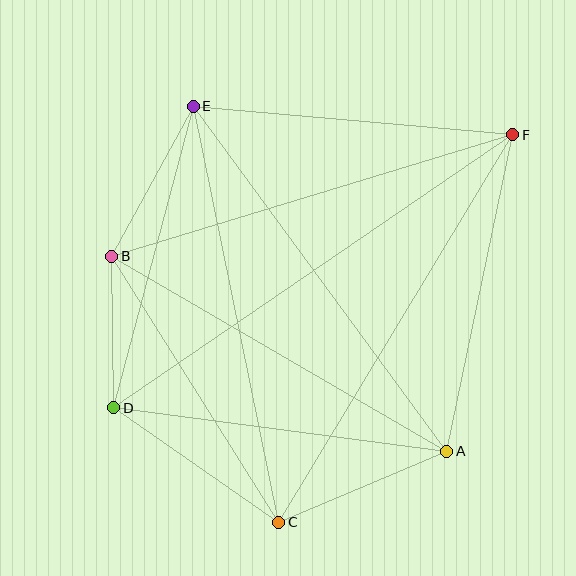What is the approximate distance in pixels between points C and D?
The distance between C and D is approximately 201 pixels.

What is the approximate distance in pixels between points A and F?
The distance between A and F is approximately 323 pixels.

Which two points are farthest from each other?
Points D and F are farthest from each other.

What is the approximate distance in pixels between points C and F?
The distance between C and F is approximately 453 pixels.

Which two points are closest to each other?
Points B and D are closest to each other.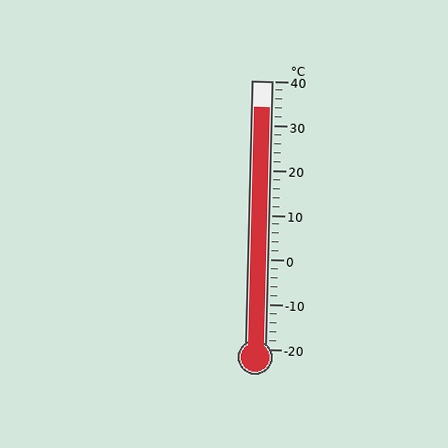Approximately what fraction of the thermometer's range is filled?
The thermometer is filled to approximately 90% of its range.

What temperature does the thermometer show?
The thermometer shows approximately 34°C.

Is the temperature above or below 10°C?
The temperature is above 10°C.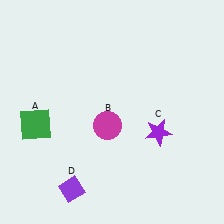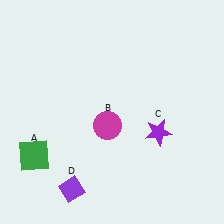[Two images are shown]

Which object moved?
The green square (A) moved down.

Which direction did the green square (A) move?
The green square (A) moved down.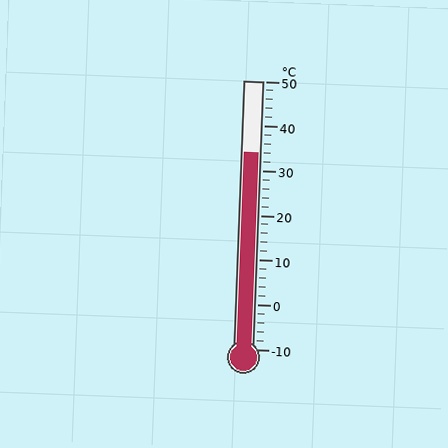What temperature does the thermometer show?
The thermometer shows approximately 34°C.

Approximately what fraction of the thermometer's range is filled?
The thermometer is filled to approximately 75% of its range.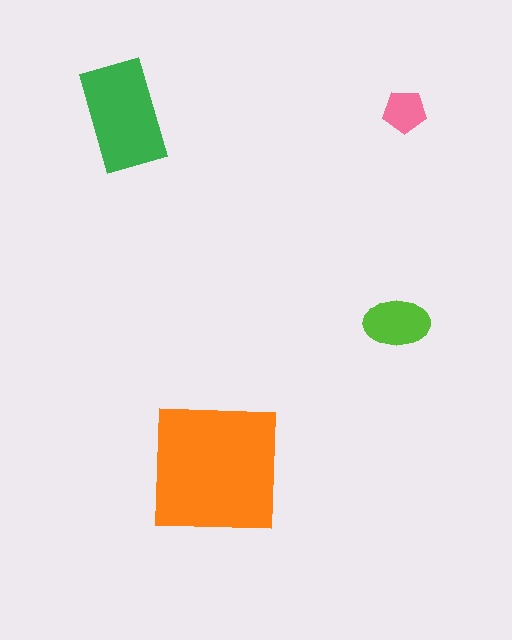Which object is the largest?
The orange square.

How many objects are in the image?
There are 4 objects in the image.